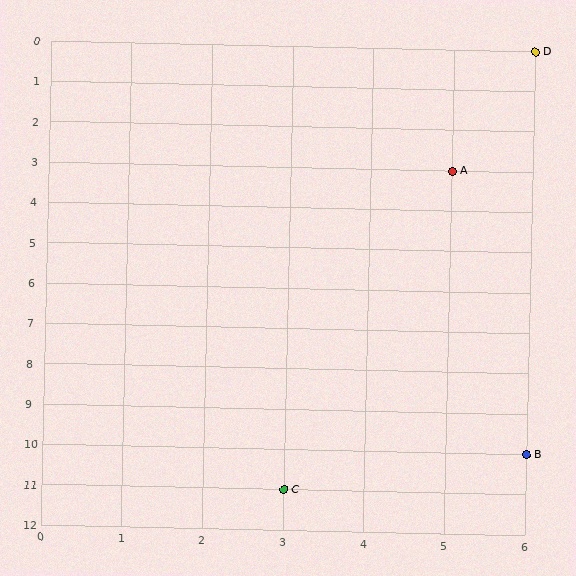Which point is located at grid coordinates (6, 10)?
Point B is at (6, 10).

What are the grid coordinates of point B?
Point B is at grid coordinates (6, 10).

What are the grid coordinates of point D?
Point D is at grid coordinates (6, 0).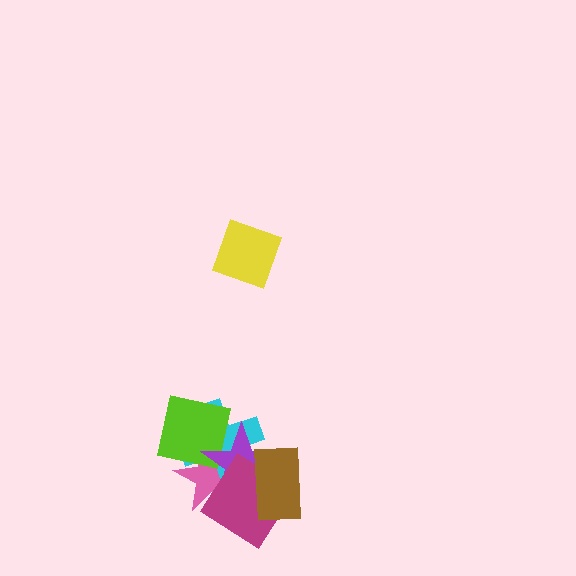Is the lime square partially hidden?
Yes, it is partially covered by another shape.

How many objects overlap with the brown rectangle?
2 objects overlap with the brown rectangle.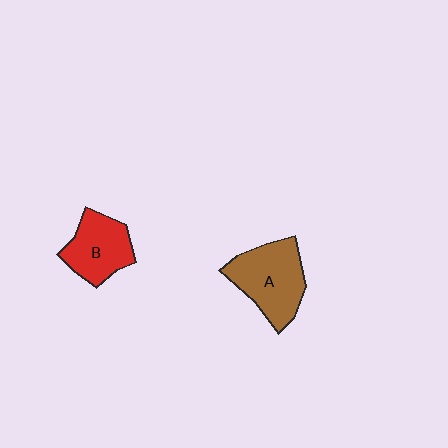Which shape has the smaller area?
Shape B (red).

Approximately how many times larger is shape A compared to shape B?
Approximately 1.3 times.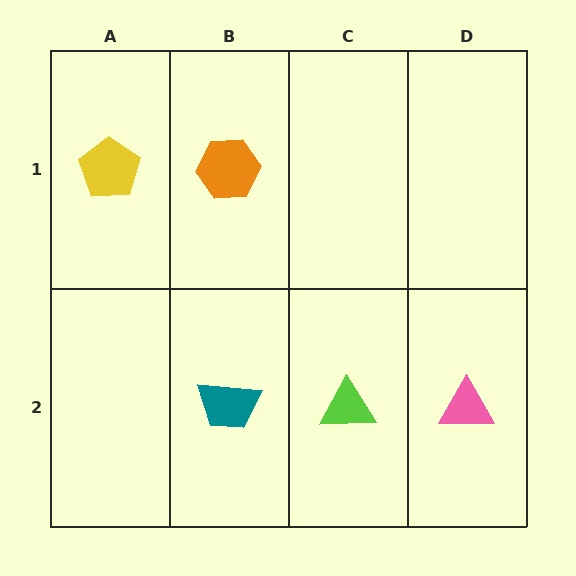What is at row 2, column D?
A pink triangle.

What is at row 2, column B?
A teal trapezoid.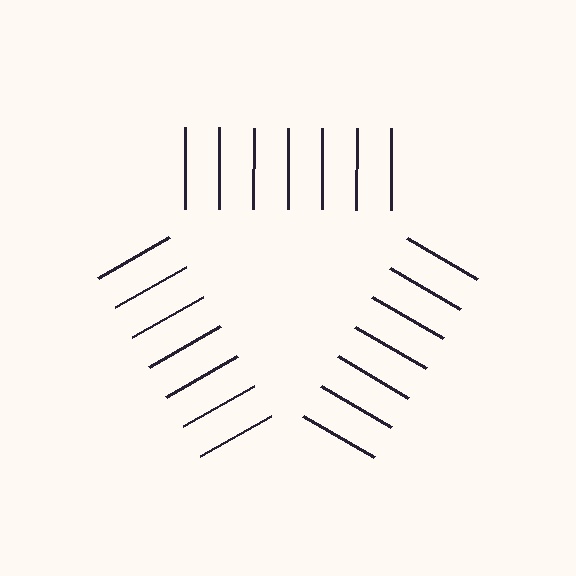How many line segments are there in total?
21 — 7 along each of the 3 edges.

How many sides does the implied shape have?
3 sides — the line-ends trace a triangle.